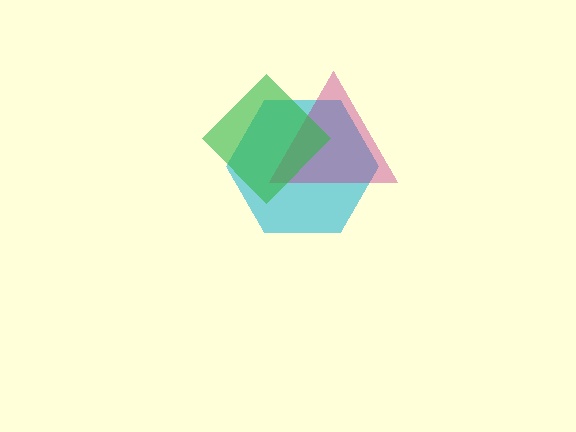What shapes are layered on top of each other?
The layered shapes are: a cyan hexagon, a magenta triangle, a green diamond.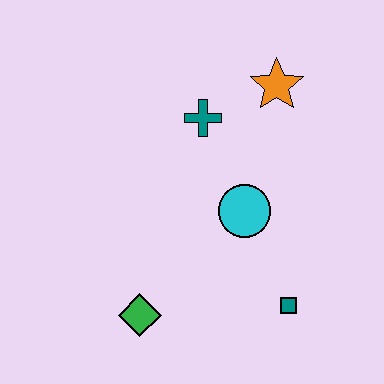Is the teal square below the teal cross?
Yes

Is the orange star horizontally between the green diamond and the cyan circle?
No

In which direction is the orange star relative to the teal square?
The orange star is above the teal square.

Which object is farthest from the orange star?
The green diamond is farthest from the orange star.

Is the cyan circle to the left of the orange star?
Yes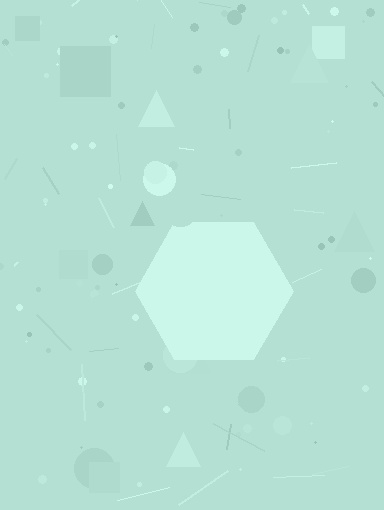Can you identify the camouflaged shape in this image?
The camouflaged shape is a hexagon.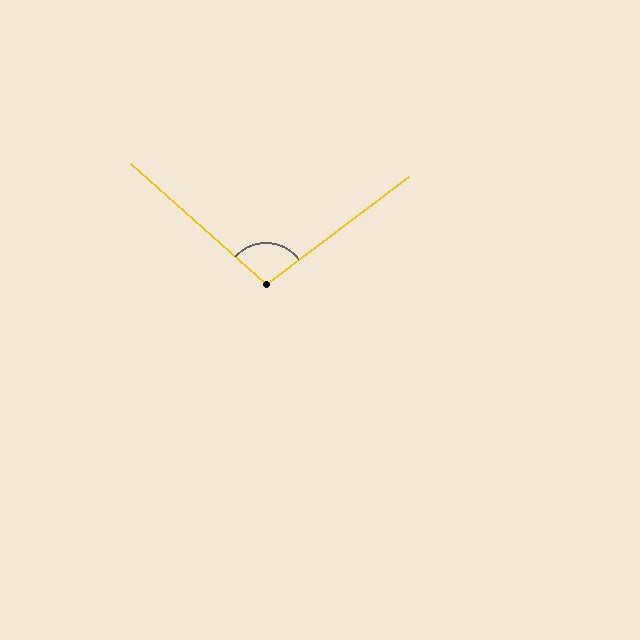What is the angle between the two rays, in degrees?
Approximately 101 degrees.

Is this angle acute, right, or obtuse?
It is obtuse.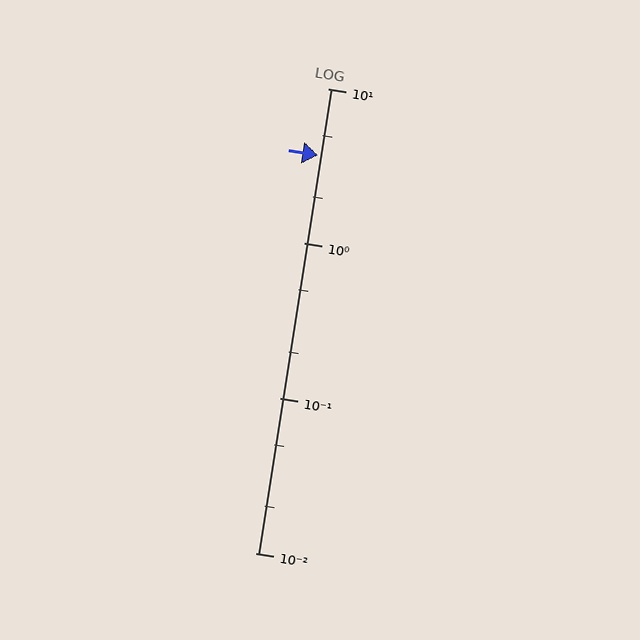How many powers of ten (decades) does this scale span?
The scale spans 3 decades, from 0.01 to 10.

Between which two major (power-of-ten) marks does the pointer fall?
The pointer is between 1 and 10.